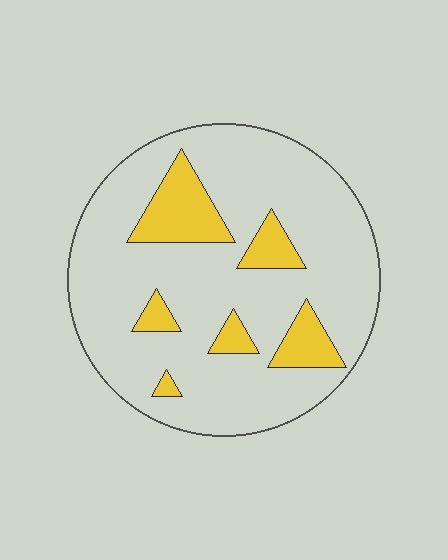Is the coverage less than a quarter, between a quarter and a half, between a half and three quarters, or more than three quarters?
Less than a quarter.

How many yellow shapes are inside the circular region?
6.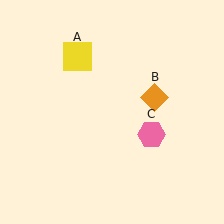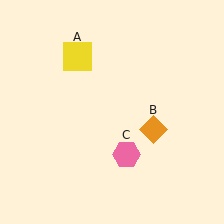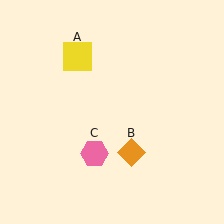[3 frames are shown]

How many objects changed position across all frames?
2 objects changed position: orange diamond (object B), pink hexagon (object C).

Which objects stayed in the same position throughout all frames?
Yellow square (object A) remained stationary.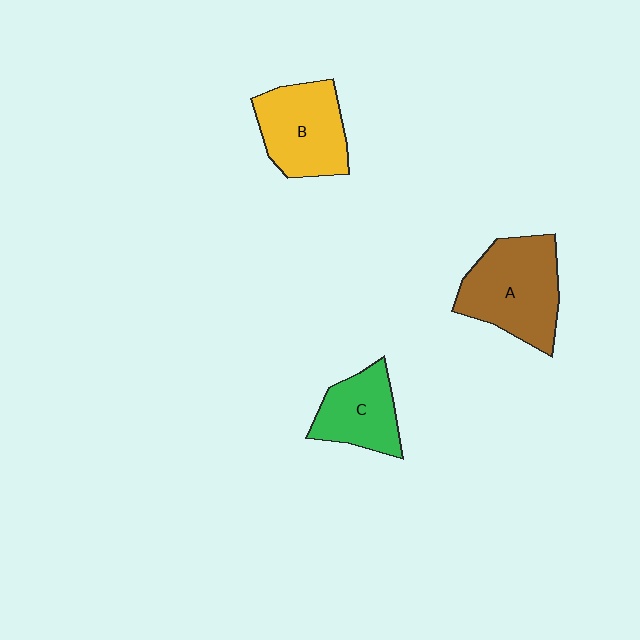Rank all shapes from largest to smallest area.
From largest to smallest: A (brown), B (yellow), C (green).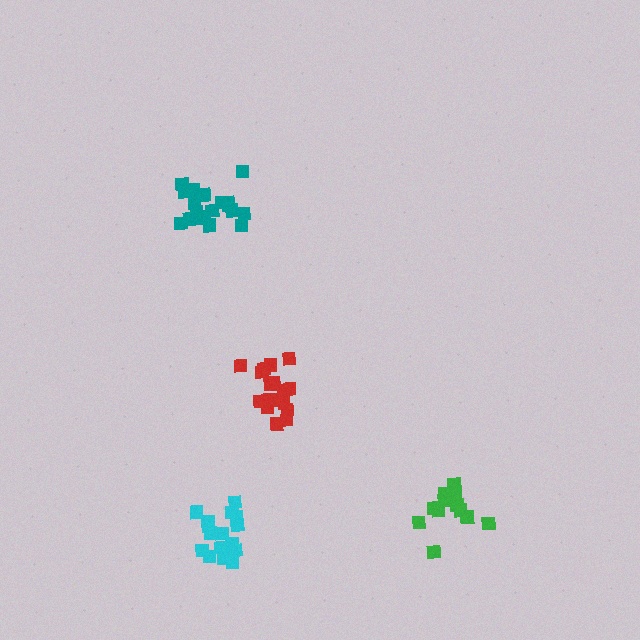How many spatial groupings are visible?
There are 4 spatial groupings.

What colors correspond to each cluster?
The clusters are colored: teal, green, cyan, red.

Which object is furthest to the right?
The green cluster is rightmost.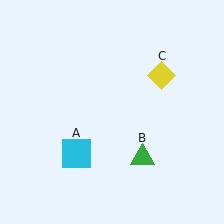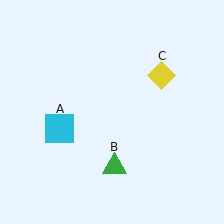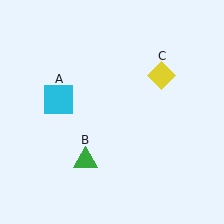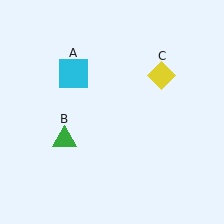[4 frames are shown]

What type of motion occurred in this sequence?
The cyan square (object A), green triangle (object B) rotated clockwise around the center of the scene.